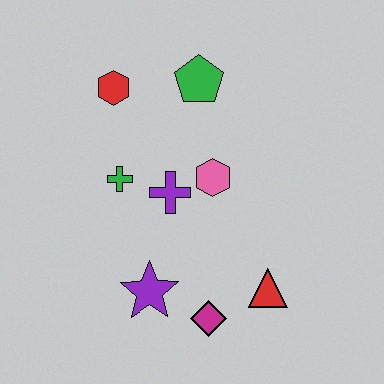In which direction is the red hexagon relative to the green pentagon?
The red hexagon is to the left of the green pentagon.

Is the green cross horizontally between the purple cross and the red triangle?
No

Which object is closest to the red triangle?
The magenta diamond is closest to the red triangle.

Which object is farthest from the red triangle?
The red hexagon is farthest from the red triangle.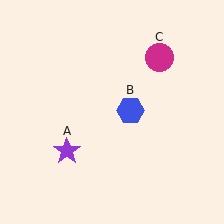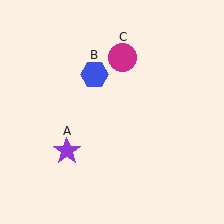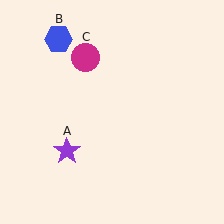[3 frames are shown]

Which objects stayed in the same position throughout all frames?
Purple star (object A) remained stationary.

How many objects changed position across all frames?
2 objects changed position: blue hexagon (object B), magenta circle (object C).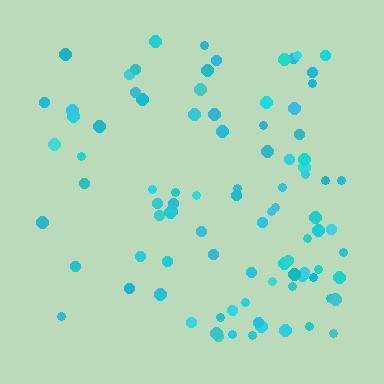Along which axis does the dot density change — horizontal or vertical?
Horizontal.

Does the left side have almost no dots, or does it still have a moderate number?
Still a moderate number, just noticeably fewer than the right.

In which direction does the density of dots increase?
From left to right, with the right side densest.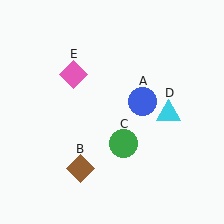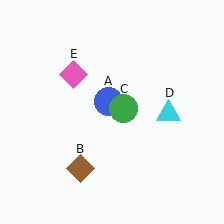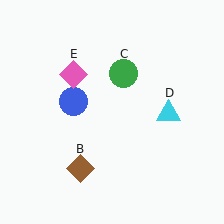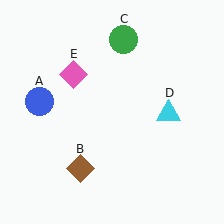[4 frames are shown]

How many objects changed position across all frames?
2 objects changed position: blue circle (object A), green circle (object C).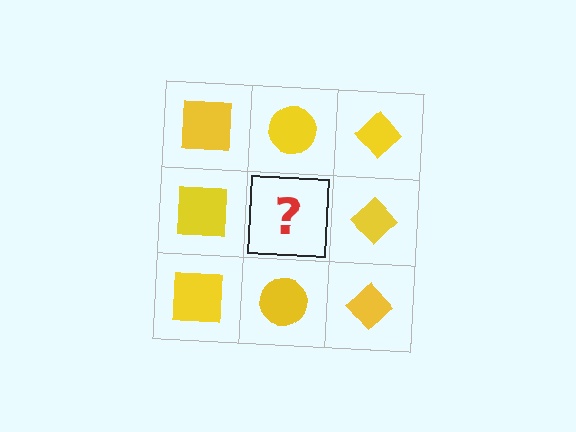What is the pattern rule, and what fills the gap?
The rule is that each column has a consistent shape. The gap should be filled with a yellow circle.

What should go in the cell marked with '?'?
The missing cell should contain a yellow circle.